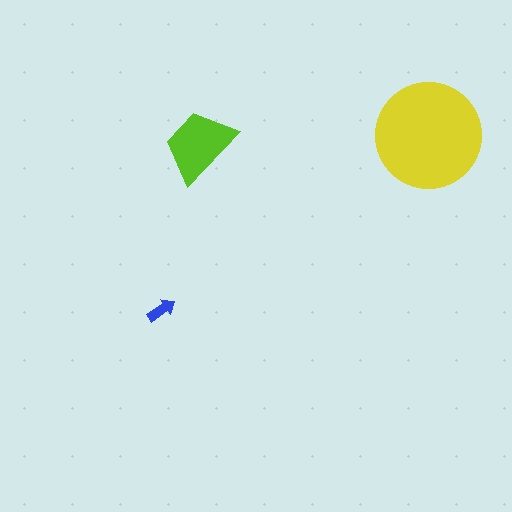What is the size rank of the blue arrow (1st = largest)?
3rd.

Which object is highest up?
The yellow circle is topmost.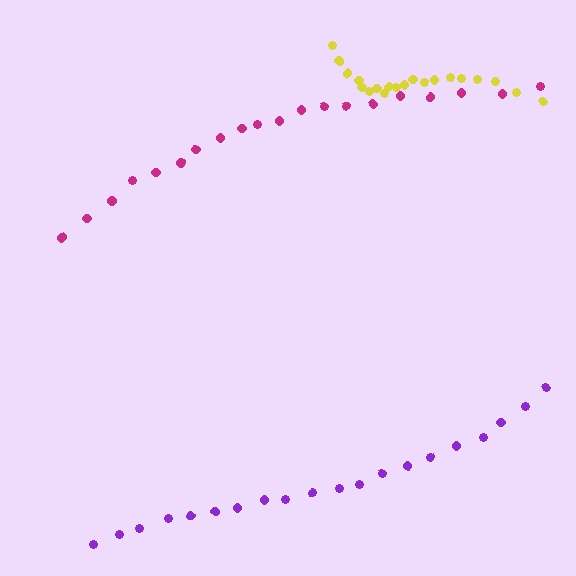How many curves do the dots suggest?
There are 3 distinct paths.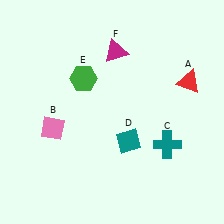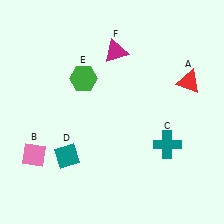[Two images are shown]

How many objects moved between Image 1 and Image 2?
2 objects moved between the two images.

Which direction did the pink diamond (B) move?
The pink diamond (B) moved down.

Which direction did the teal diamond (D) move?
The teal diamond (D) moved left.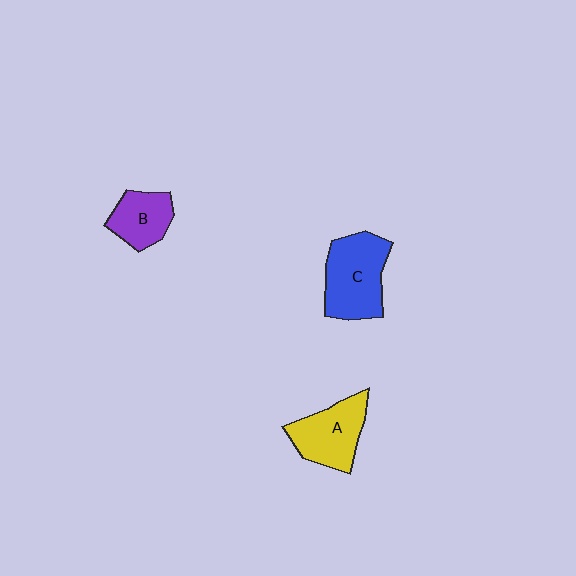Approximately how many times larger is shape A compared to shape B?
Approximately 1.4 times.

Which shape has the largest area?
Shape C (blue).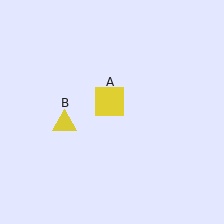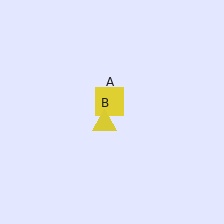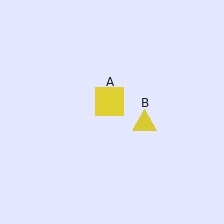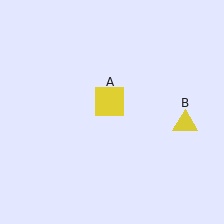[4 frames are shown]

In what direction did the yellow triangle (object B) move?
The yellow triangle (object B) moved right.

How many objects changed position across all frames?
1 object changed position: yellow triangle (object B).